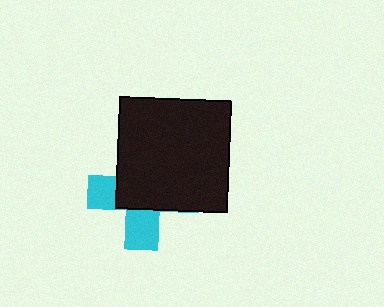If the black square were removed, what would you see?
You would see the complete cyan cross.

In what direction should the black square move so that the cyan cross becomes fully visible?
The black square should move toward the upper-right. That is the shortest direction to clear the overlap and leave the cyan cross fully visible.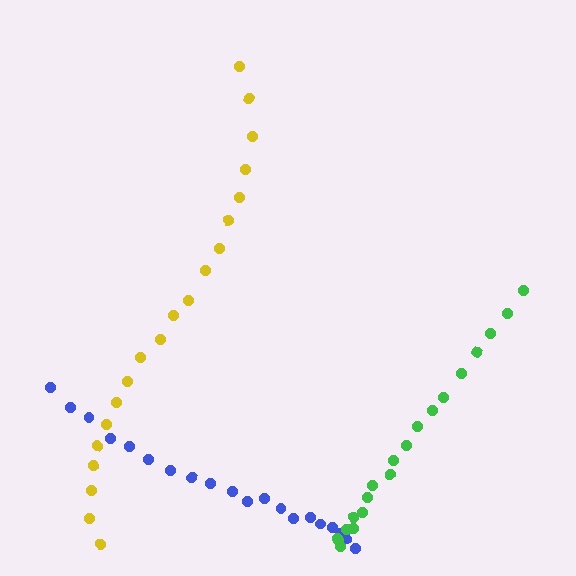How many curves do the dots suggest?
There are 3 distinct paths.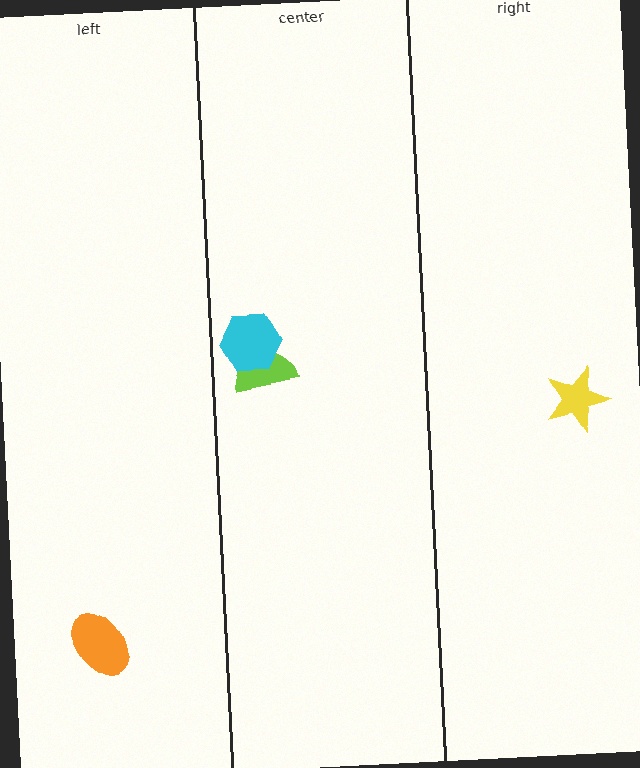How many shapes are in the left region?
1.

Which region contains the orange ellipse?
The left region.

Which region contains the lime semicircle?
The center region.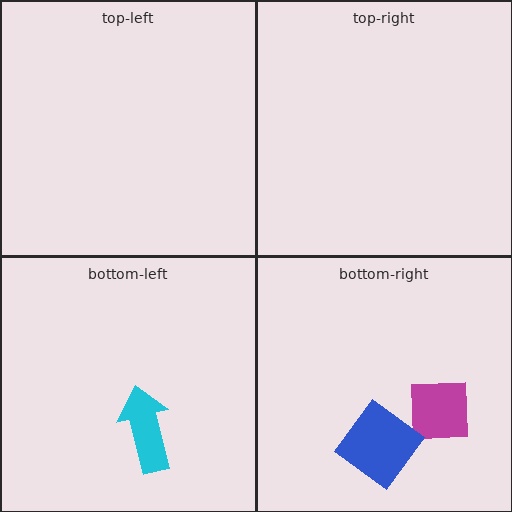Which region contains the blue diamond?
The bottom-right region.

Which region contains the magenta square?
The bottom-right region.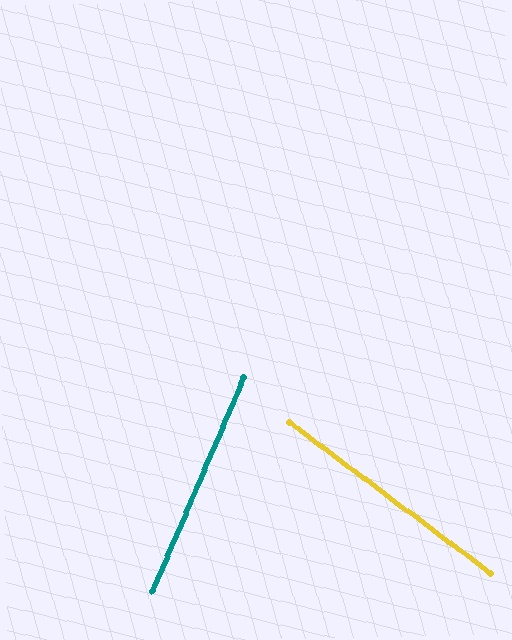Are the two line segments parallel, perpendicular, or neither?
Neither parallel nor perpendicular — they differ by about 76°.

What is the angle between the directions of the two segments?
Approximately 76 degrees.